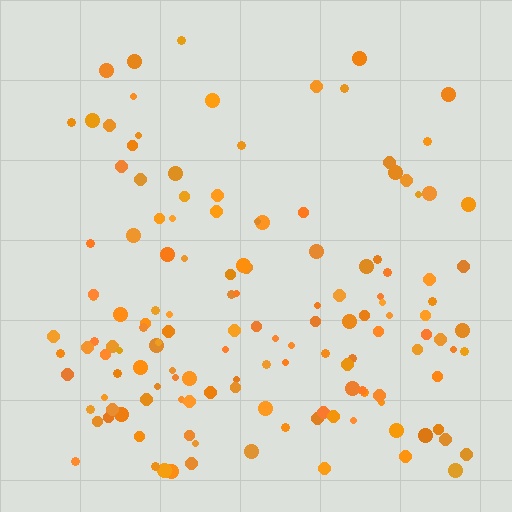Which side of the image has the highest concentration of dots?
The bottom.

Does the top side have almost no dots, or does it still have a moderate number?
Still a moderate number, just noticeably fewer than the bottom.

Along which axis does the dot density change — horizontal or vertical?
Vertical.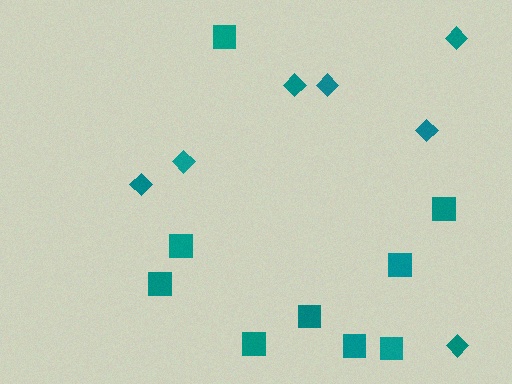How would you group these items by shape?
There are 2 groups: one group of diamonds (7) and one group of squares (9).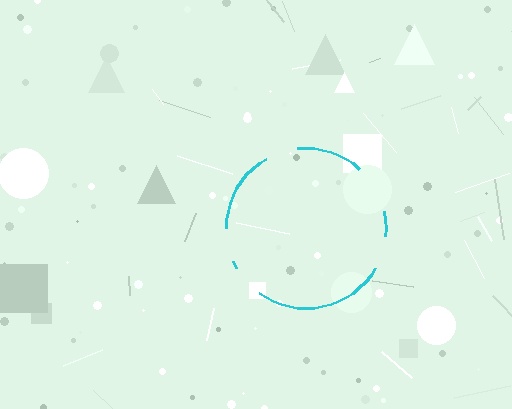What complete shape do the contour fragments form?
The contour fragments form a circle.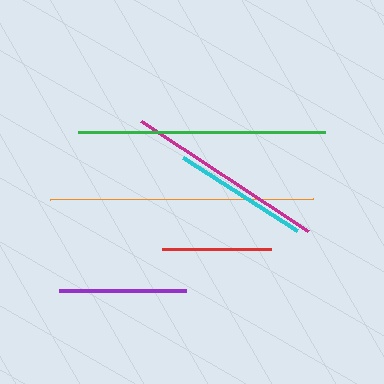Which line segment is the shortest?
The red line is the shortest at approximately 109 pixels.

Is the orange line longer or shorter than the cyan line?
The orange line is longer than the cyan line.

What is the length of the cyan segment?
The cyan segment is approximately 135 pixels long.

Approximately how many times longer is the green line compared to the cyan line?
The green line is approximately 1.8 times the length of the cyan line.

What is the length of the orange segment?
The orange segment is approximately 263 pixels long.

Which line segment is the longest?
The orange line is the longest at approximately 263 pixels.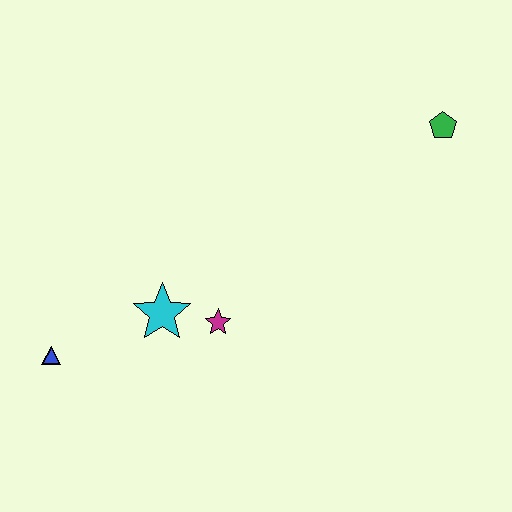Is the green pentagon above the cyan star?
Yes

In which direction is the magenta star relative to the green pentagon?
The magenta star is to the left of the green pentagon.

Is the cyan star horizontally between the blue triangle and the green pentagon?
Yes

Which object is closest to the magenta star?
The cyan star is closest to the magenta star.